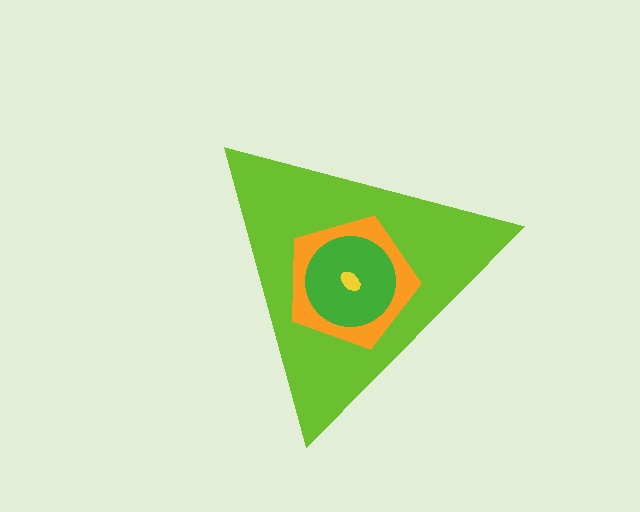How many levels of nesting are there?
4.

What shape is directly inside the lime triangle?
The orange pentagon.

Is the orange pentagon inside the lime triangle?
Yes.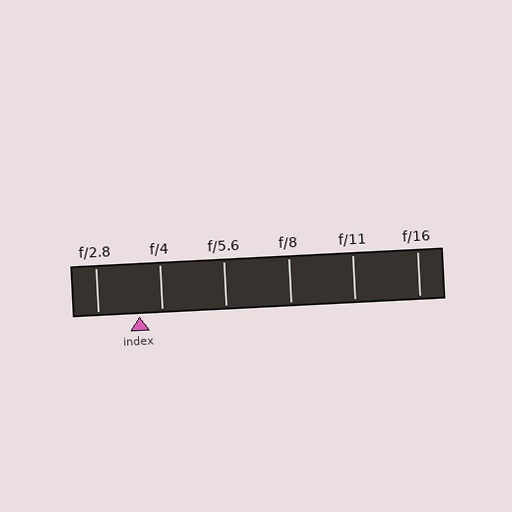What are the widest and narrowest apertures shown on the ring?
The widest aperture shown is f/2.8 and the narrowest is f/16.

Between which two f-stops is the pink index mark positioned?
The index mark is between f/2.8 and f/4.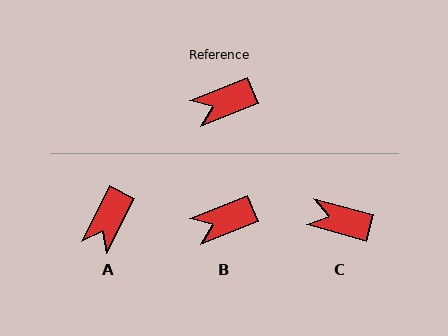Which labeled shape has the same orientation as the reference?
B.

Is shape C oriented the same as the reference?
No, it is off by about 37 degrees.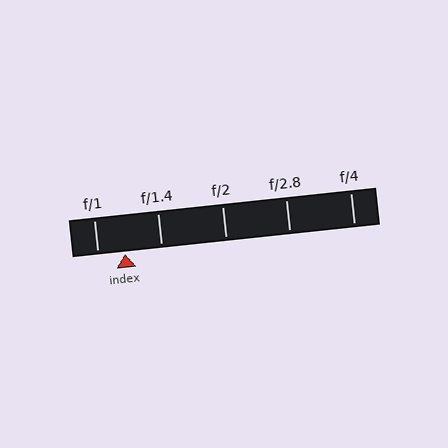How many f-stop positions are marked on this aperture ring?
There are 5 f-stop positions marked.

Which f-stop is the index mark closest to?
The index mark is closest to f/1.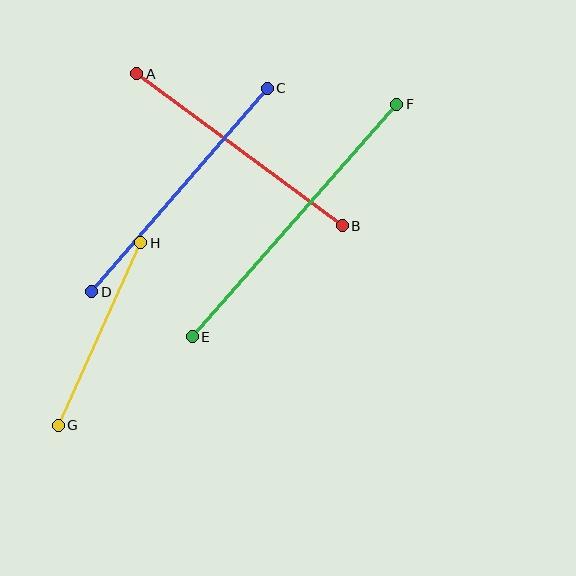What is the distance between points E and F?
The distance is approximately 310 pixels.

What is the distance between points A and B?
The distance is approximately 256 pixels.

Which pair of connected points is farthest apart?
Points E and F are farthest apart.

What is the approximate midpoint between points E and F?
The midpoint is at approximately (295, 221) pixels.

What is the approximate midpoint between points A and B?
The midpoint is at approximately (240, 150) pixels.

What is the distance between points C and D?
The distance is approximately 269 pixels.